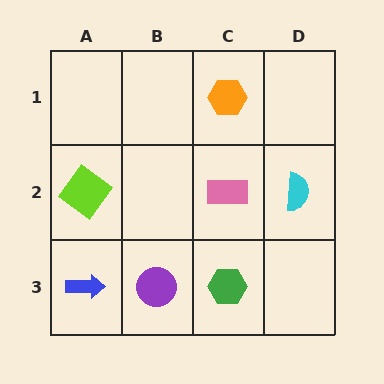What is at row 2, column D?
A cyan semicircle.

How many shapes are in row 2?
3 shapes.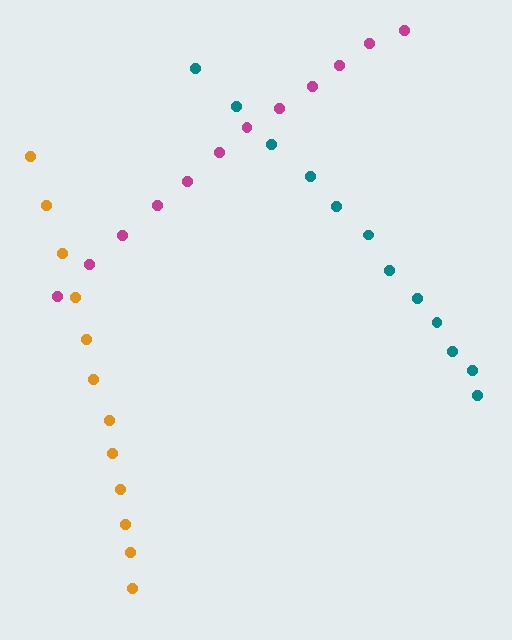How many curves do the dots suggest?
There are 3 distinct paths.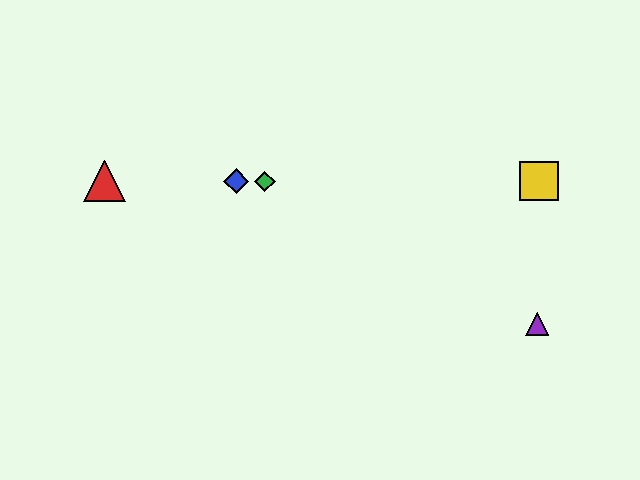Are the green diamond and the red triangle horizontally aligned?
Yes, both are at y≈181.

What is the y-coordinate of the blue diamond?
The blue diamond is at y≈181.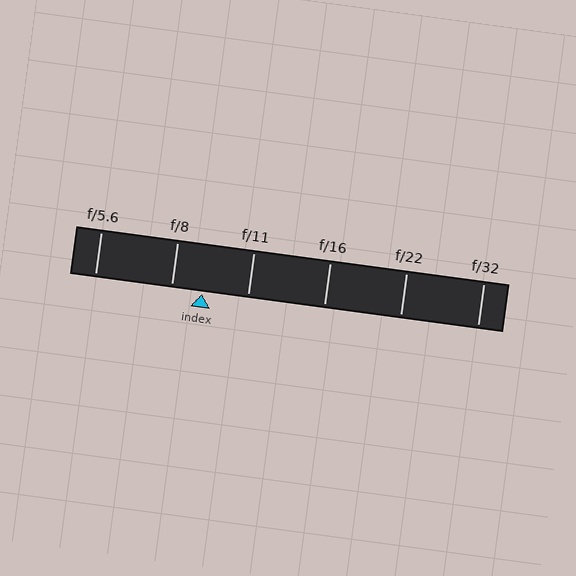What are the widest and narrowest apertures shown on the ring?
The widest aperture shown is f/5.6 and the narrowest is f/32.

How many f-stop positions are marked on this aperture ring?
There are 6 f-stop positions marked.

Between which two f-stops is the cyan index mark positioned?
The index mark is between f/8 and f/11.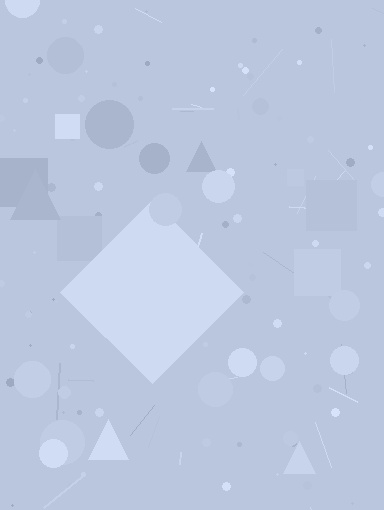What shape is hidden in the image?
A diamond is hidden in the image.